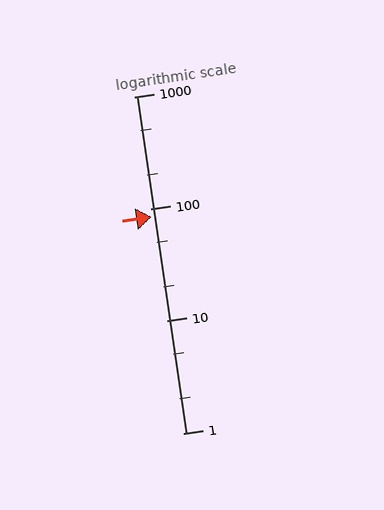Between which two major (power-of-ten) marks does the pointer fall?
The pointer is between 10 and 100.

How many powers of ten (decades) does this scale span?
The scale spans 3 decades, from 1 to 1000.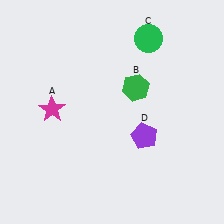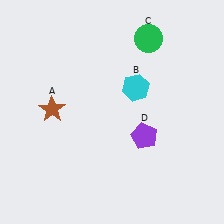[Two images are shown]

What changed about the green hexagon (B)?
In Image 1, B is green. In Image 2, it changed to cyan.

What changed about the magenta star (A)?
In Image 1, A is magenta. In Image 2, it changed to brown.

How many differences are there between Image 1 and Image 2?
There are 2 differences between the two images.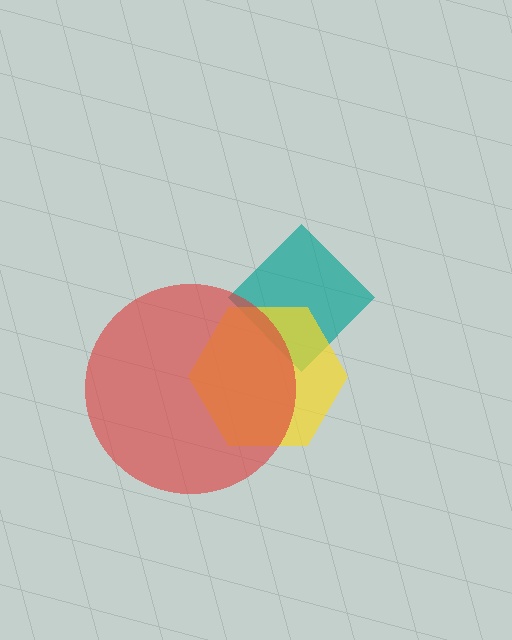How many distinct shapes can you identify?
There are 3 distinct shapes: a teal diamond, a yellow hexagon, a red circle.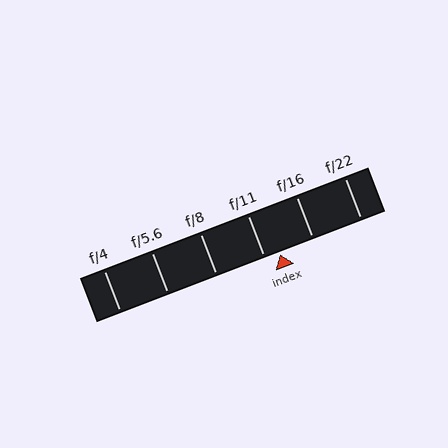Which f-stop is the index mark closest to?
The index mark is closest to f/11.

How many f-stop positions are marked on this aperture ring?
There are 6 f-stop positions marked.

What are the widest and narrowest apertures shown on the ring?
The widest aperture shown is f/4 and the narrowest is f/22.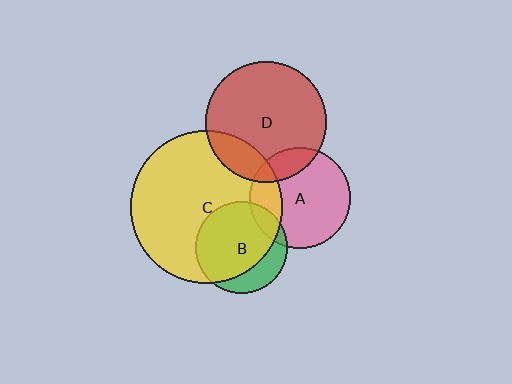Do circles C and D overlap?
Yes.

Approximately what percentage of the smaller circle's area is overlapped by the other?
Approximately 15%.